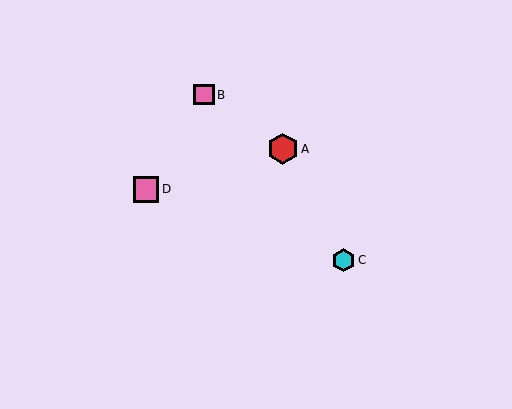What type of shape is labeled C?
Shape C is a cyan hexagon.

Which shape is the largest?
The red hexagon (labeled A) is the largest.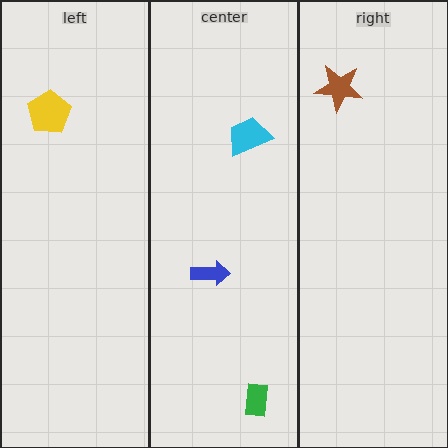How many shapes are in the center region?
3.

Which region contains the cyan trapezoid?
The center region.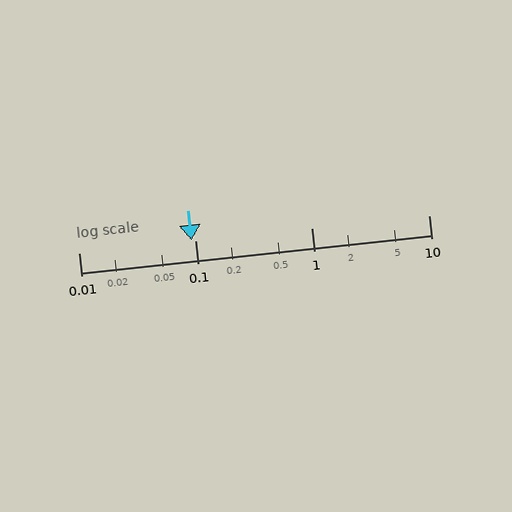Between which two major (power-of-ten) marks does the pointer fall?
The pointer is between 0.01 and 0.1.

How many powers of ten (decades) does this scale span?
The scale spans 3 decades, from 0.01 to 10.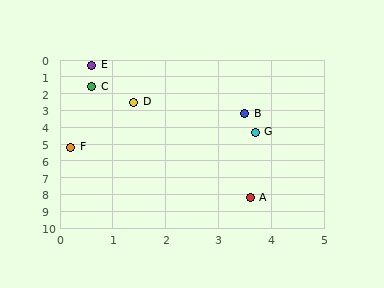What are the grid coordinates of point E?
Point E is at approximately (0.6, 0.3).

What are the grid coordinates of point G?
Point G is at approximately (3.7, 4.3).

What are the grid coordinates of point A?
Point A is at approximately (3.6, 8.2).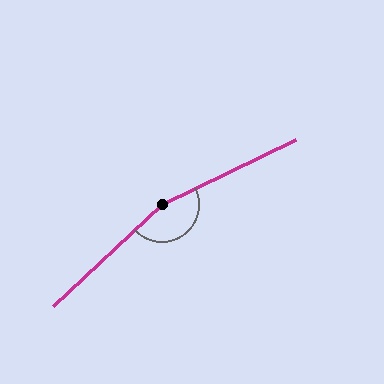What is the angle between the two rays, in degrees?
Approximately 163 degrees.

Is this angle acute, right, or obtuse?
It is obtuse.